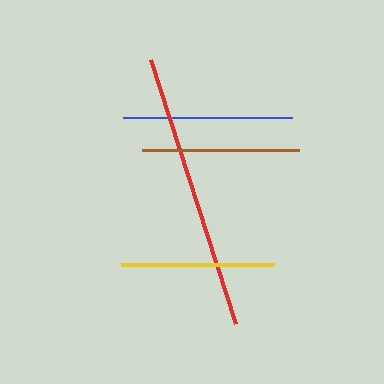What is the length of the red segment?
The red segment is approximately 277 pixels long.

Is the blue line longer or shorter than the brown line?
The blue line is longer than the brown line.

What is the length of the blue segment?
The blue segment is approximately 169 pixels long.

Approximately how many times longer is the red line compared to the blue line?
The red line is approximately 1.6 times the length of the blue line.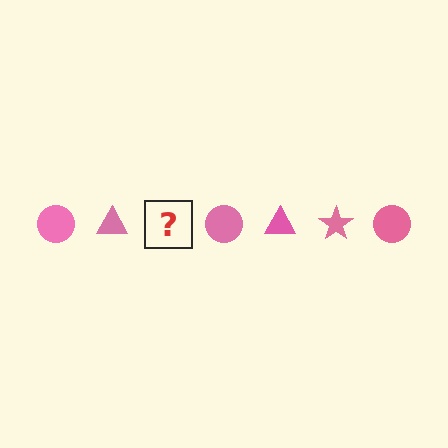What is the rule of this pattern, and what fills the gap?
The rule is that the pattern cycles through circle, triangle, star shapes in pink. The gap should be filled with a pink star.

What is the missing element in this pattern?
The missing element is a pink star.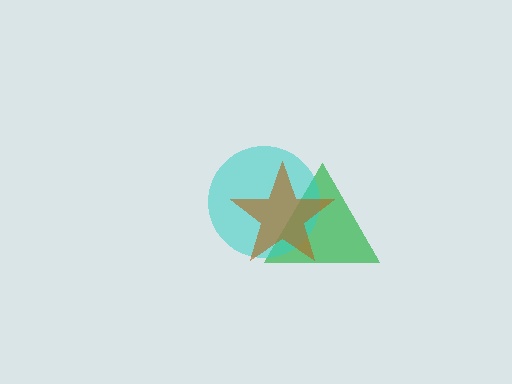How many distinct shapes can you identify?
There are 3 distinct shapes: a green triangle, a cyan circle, a brown star.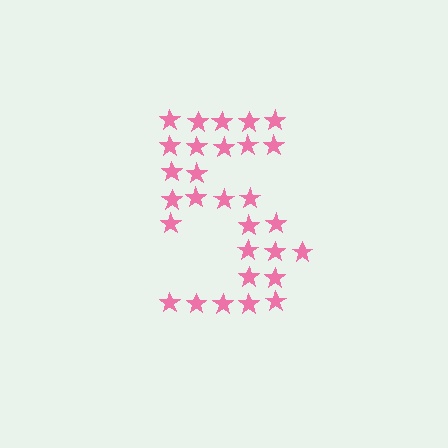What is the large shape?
The large shape is the digit 5.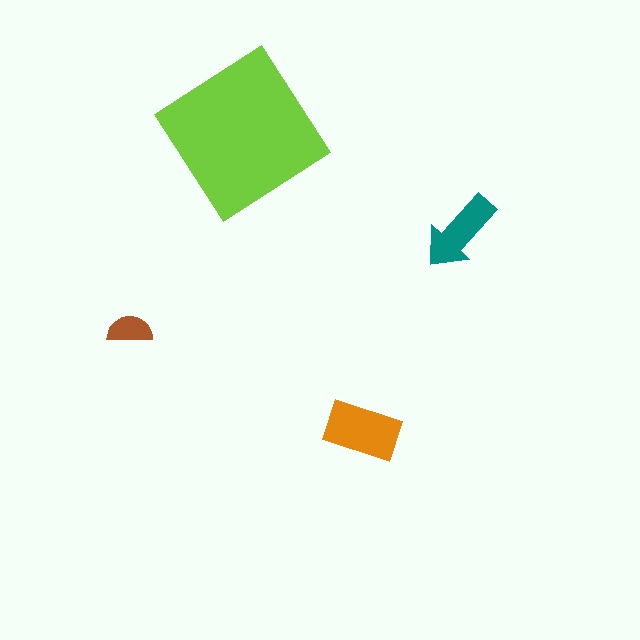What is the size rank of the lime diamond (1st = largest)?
1st.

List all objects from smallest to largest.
The brown semicircle, the teal arrow, the orange rectangle, the lime diamond.